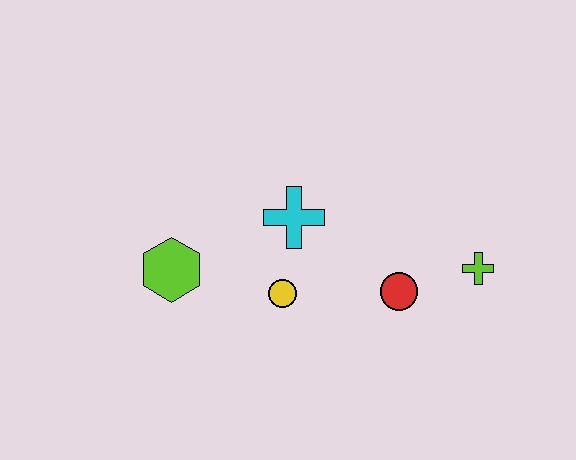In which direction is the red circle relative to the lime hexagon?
The red circle is to the right of the lime hexagon.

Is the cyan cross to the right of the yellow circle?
Yes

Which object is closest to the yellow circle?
The cyan cross is closest to the yellow circle.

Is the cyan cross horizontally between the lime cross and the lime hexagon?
Yes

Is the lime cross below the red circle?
No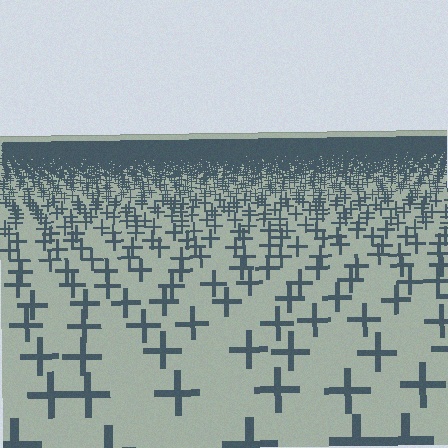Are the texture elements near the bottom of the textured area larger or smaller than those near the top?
Larger. Near the bottom, elements are closer to the viewer and appear at a bigger on-screen size.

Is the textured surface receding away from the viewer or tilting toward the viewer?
The surface is receding away from the viewer. Texture elements get smaller and denser toward the top.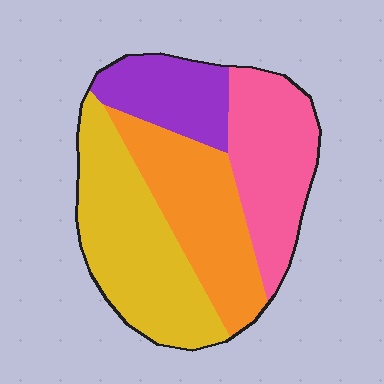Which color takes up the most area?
Yellow, at roughly 35%.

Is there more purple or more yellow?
Yellow.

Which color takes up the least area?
Purple, at roughly 15%.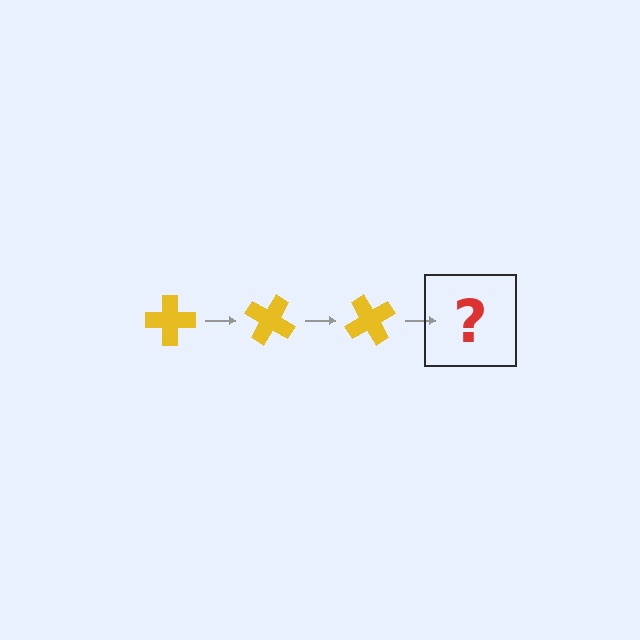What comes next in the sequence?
The next element should be a yellow cross rotated 90 degrees.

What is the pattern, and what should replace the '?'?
The pattern is that the cross rotates 30 degrees each step. The '?' should be a yellow cross rotated 90 degrees.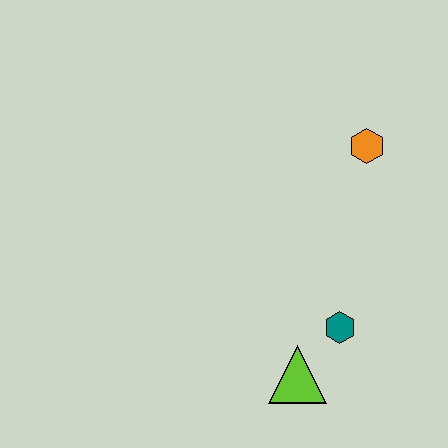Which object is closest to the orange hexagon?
The teal hexagon is closest to the orange hexagon.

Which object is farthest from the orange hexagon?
The lime triangle is farthest from the orange hexagon.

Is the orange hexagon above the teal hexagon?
Yes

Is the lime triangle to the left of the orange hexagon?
Yes